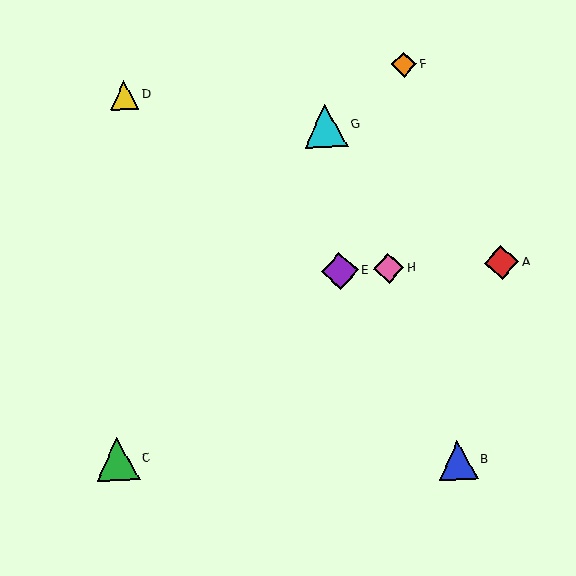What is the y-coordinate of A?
Object A is at y≈263.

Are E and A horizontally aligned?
Yes, both are at y≈271.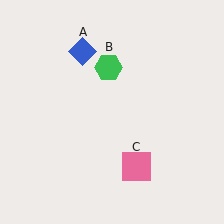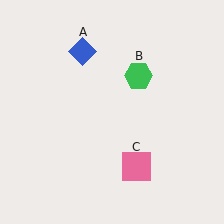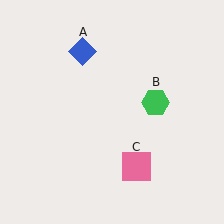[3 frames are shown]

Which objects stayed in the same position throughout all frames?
Blue diamond (object A) and pink square (object C) remained stationary.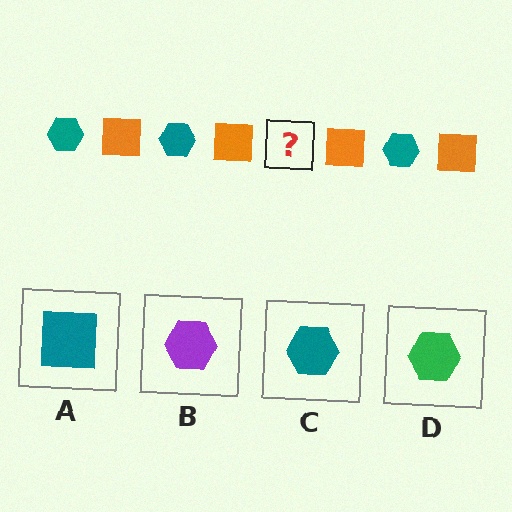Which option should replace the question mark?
Option C.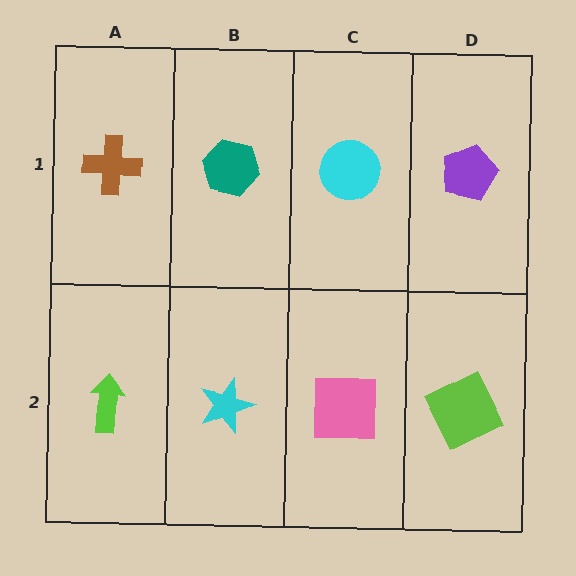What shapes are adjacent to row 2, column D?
A purple pentagon (row 1, column D), a pink square (row 2, column C).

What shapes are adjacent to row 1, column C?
A pink square (row 2, column C), a teal hexagon (row 1, column B), a purple pentagon (row 1, column D).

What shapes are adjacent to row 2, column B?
A teal hexagon (row 1, column B), a lime arrow (row 2, column A), a pink square (row 2, column C).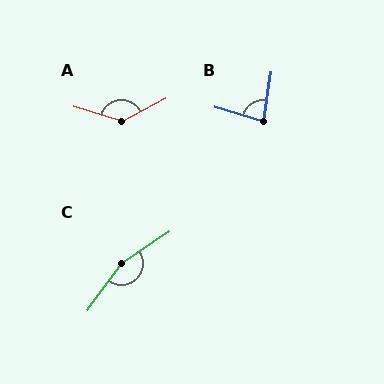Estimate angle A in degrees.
Approximately 136 degrees.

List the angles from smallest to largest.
B (83°), A (136°), C (160°).